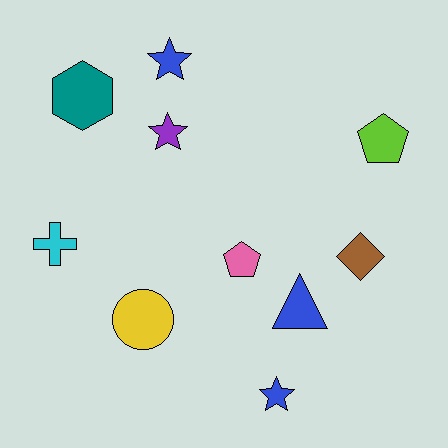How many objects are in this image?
There are 10 objects.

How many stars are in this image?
There are 3 stars.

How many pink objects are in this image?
There is 1 pink object.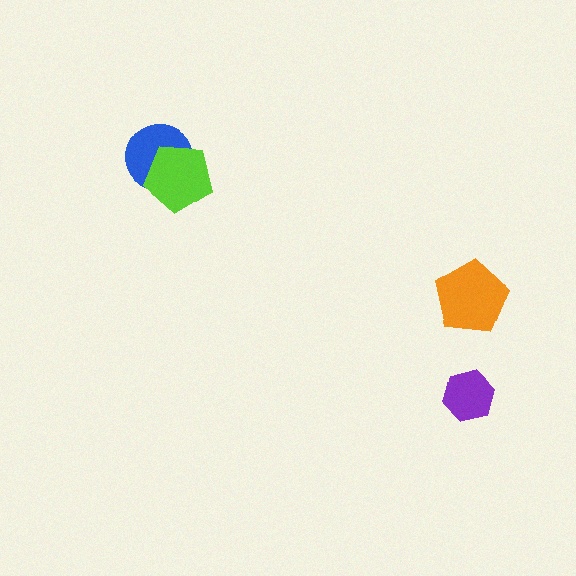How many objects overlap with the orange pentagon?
0 objects overlap with the orange pentagon.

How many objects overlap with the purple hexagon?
0 objects overlap with the purple hexagon.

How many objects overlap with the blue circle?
1 object overlaps with the blue circle.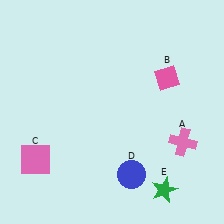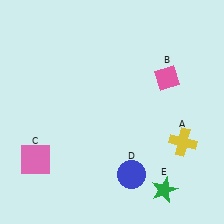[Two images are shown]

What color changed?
The cross (A) changed from pink in Image 1 to yellow in Image 2.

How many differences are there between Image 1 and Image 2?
There is 1 difference between the two images.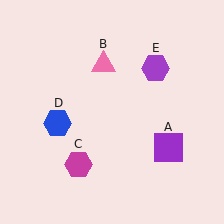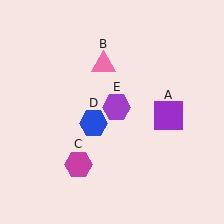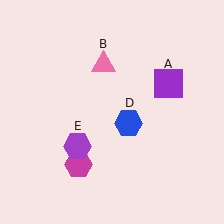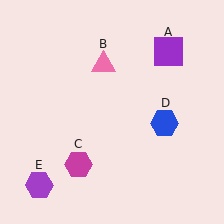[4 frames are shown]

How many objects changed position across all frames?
3 objects changed position: purple square (object A), blue hexagon (object D), purple hexagon (object E).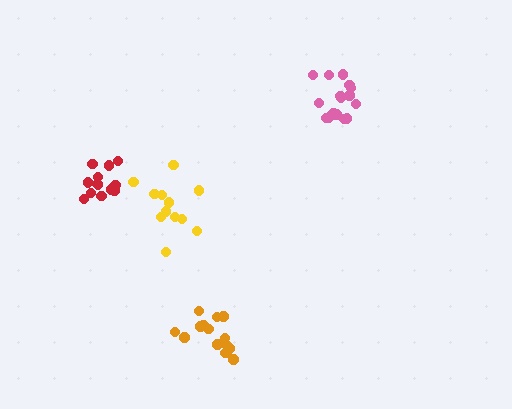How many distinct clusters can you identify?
There are 4 distinct clusters.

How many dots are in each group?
Group 1: 16 dots, Group 2: 12 dots, Group 3: 15 dots, Group 4: 13 dots (56 total).